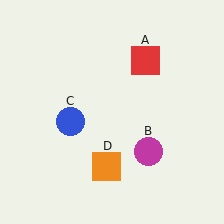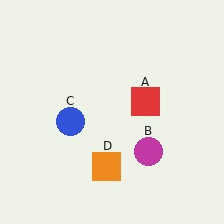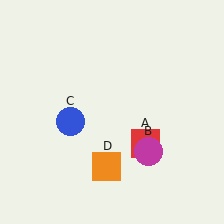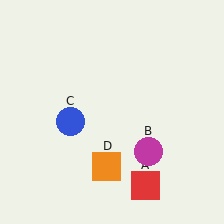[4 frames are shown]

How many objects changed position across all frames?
1 object changed position: red square (object A).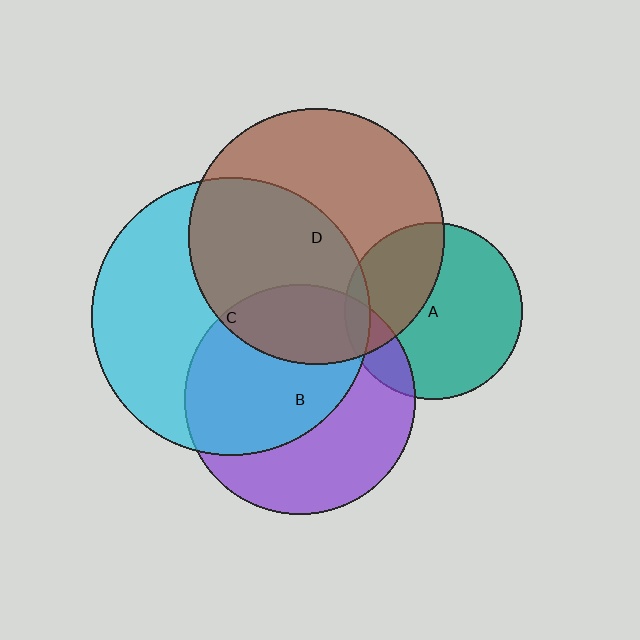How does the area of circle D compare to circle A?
Approximately 2.1 times.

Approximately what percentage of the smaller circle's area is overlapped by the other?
Approximately 55%.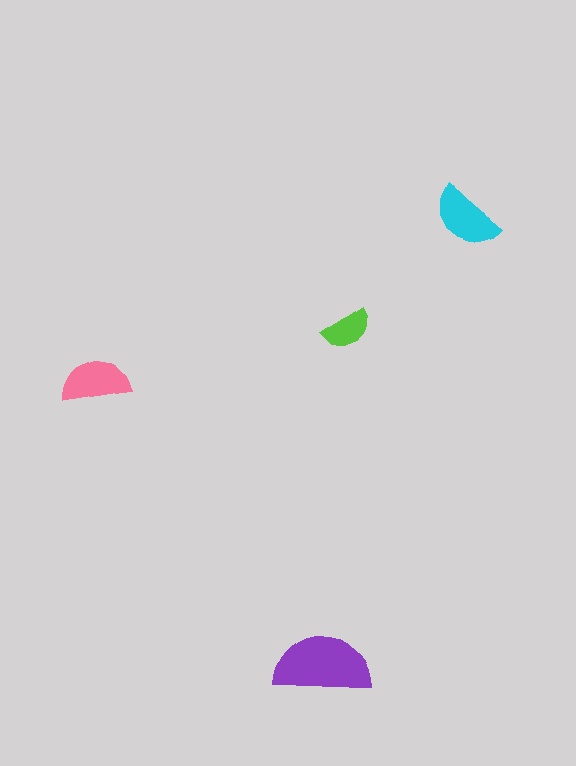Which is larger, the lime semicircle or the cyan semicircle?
The cyan one.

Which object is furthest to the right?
The cyan semicircle is rightmost.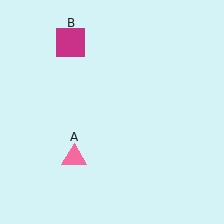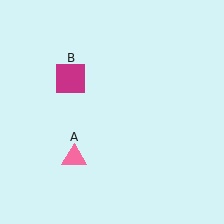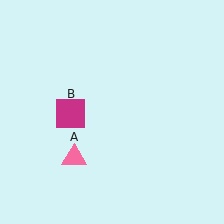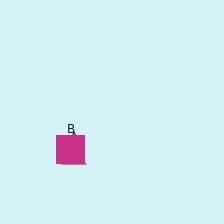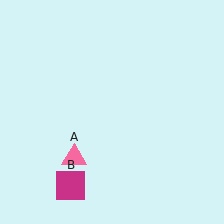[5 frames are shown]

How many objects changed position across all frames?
1 object changed position: magenta square (object B).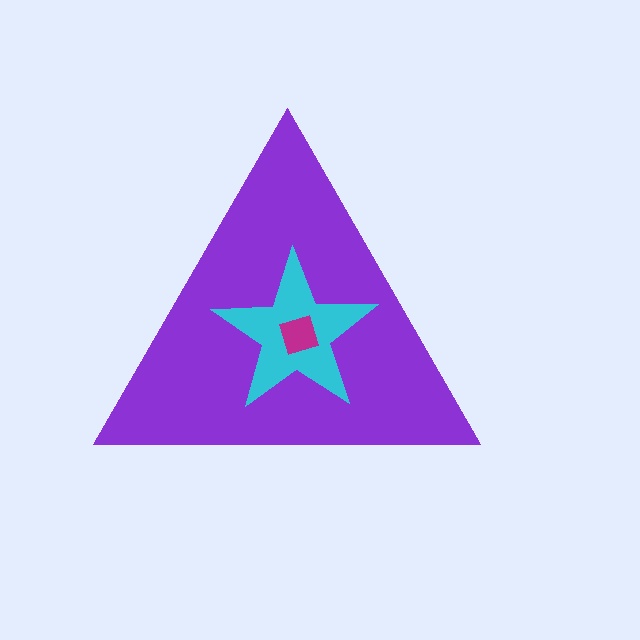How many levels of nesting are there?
3.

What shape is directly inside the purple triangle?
The cyan star.